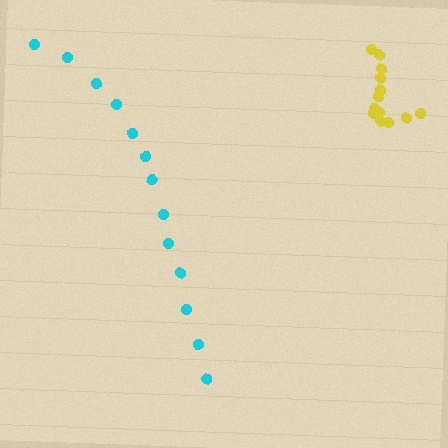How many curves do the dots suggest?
There are 2 distinct paths.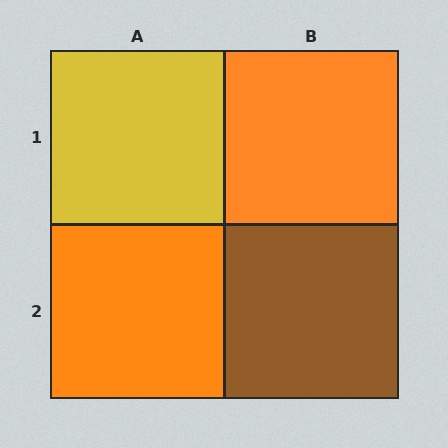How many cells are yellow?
1 cell is yellow.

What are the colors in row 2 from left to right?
Orange, brown.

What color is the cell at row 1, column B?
Orange.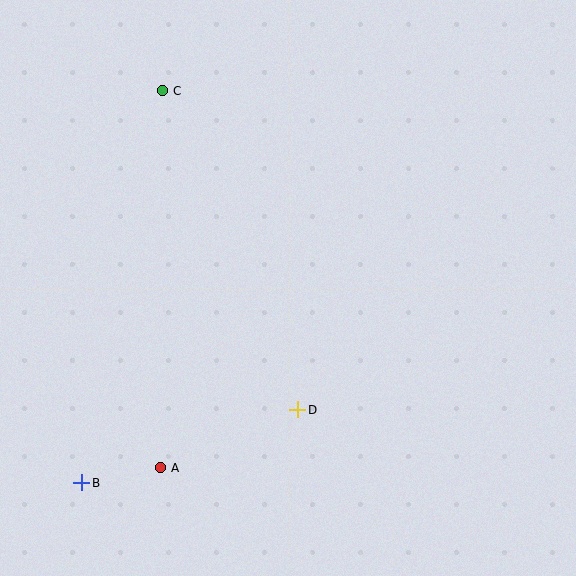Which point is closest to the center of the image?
Point D at (298, 410) is closest to the center.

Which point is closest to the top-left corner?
Point C is closest to the top-left corner.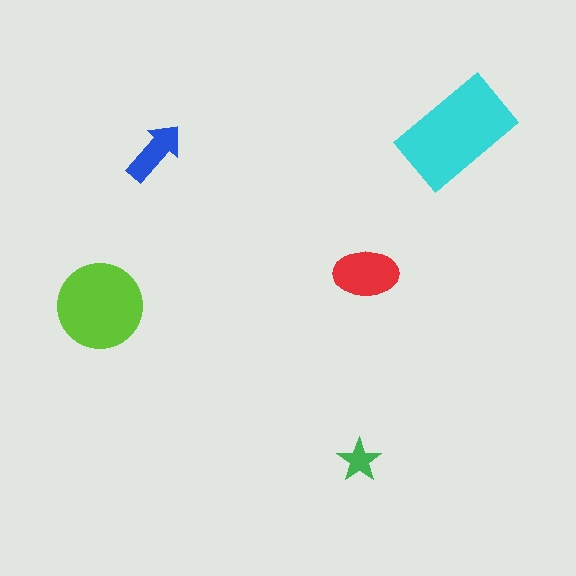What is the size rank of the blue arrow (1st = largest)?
4th.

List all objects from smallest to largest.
The green star, the blue arrow, the red ellipse, the lime circle, the cyan rectangle.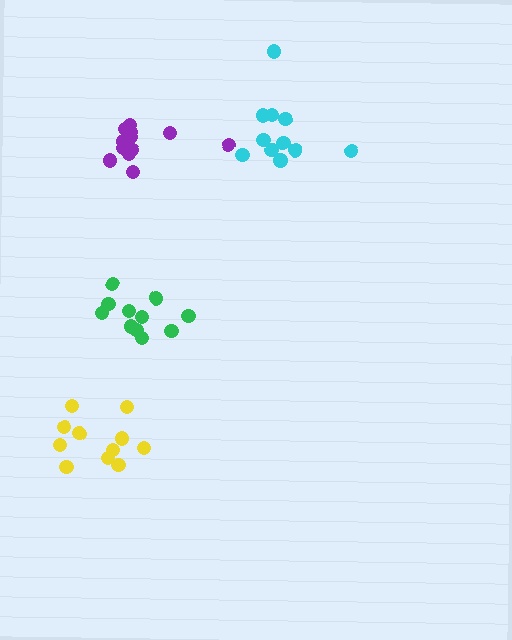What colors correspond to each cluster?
The clusters are colored: green, purple, yellow, cyan.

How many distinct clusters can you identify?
There are 4 distinct clusters.